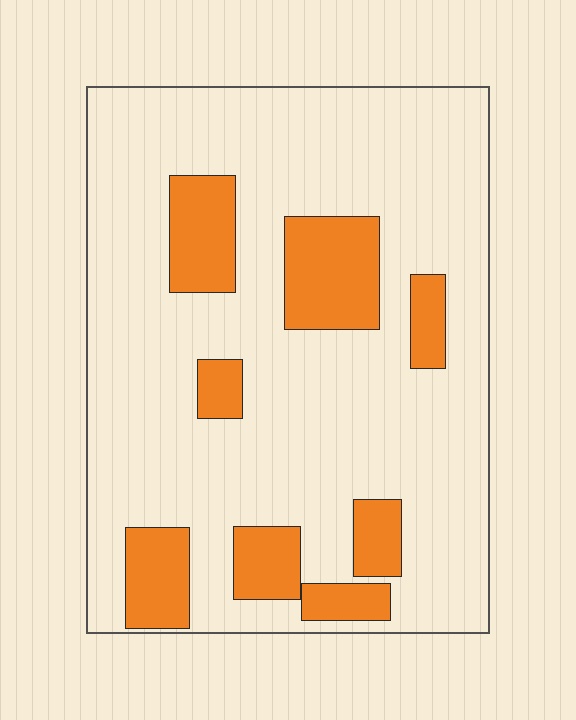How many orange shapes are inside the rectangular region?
8.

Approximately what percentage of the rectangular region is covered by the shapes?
Approximately 20%.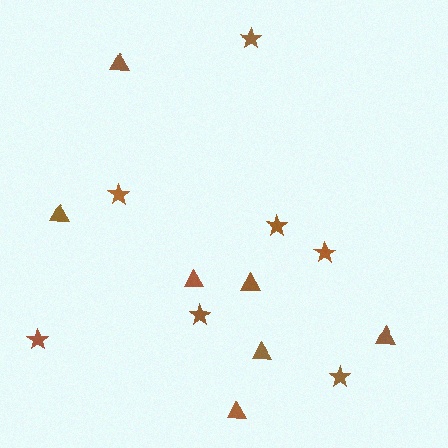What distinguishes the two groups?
There are 2 groups: one group of triangles (7) and one group of stars (7).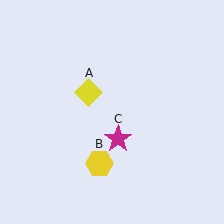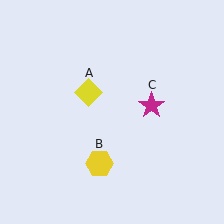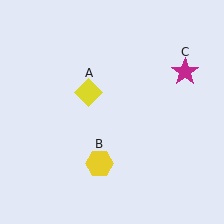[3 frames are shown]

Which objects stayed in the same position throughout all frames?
Yellow diamond (object A) and yellow hexagon (object B) remained stationary.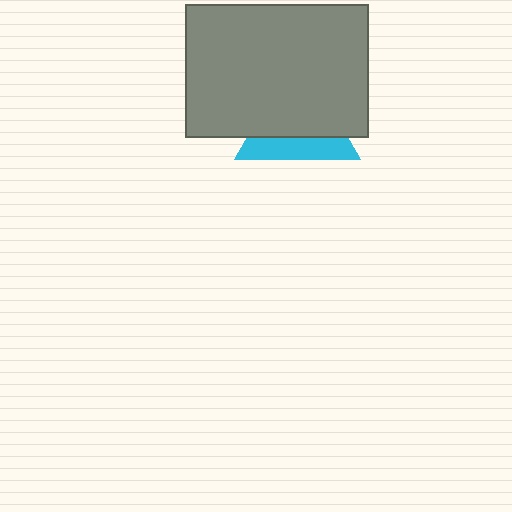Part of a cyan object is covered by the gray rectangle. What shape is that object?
It is a triangle.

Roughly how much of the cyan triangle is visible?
A small part of it is visible (roughly 36%).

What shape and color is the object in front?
The object in front is a gray rectangle.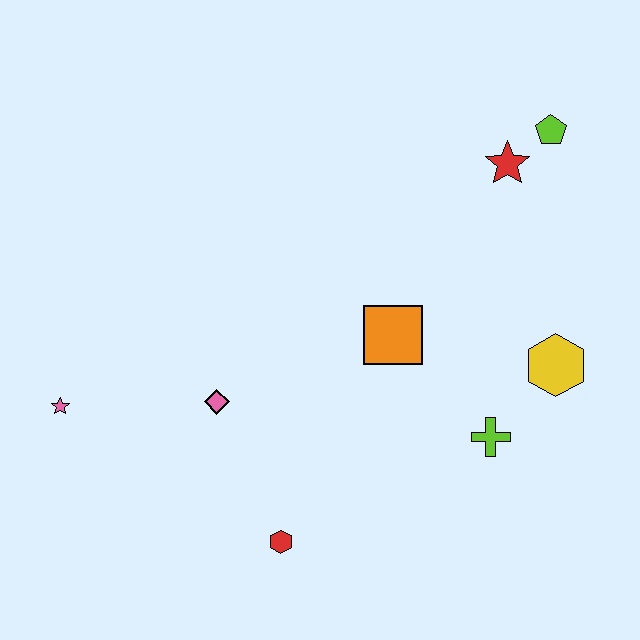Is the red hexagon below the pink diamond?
Yes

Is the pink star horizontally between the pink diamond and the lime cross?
No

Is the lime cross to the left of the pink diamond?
No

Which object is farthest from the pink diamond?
The lime pentagon is farthest from the pink diamond.